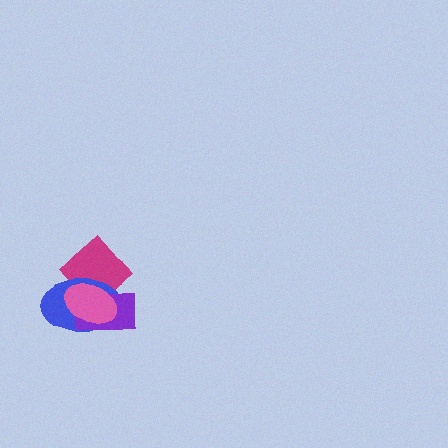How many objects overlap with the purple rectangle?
3 objects overlap with the purple rectangle.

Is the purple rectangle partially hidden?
Yes, it is partially covered by another shape.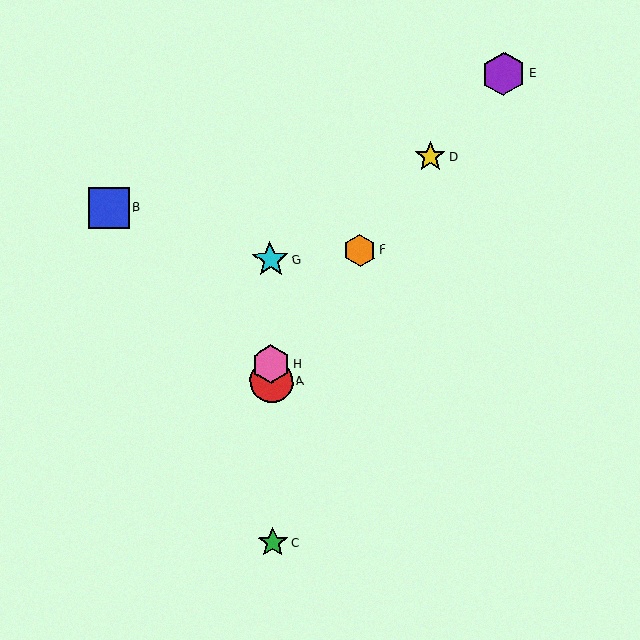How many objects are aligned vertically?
4 objects (A, C, G, H) are aligned vertically.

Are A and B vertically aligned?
No, A is at x≈271 and B is at x≈109.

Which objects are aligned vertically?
Objects A, C, G, H are aligned vertically.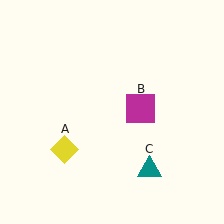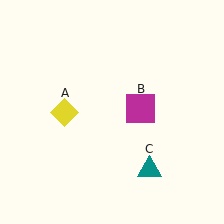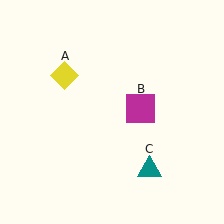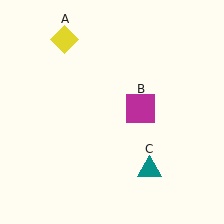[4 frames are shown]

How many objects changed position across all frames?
1 object changed position: yellow diamond (object A).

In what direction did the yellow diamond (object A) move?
The yellow diamond (object A) moved up.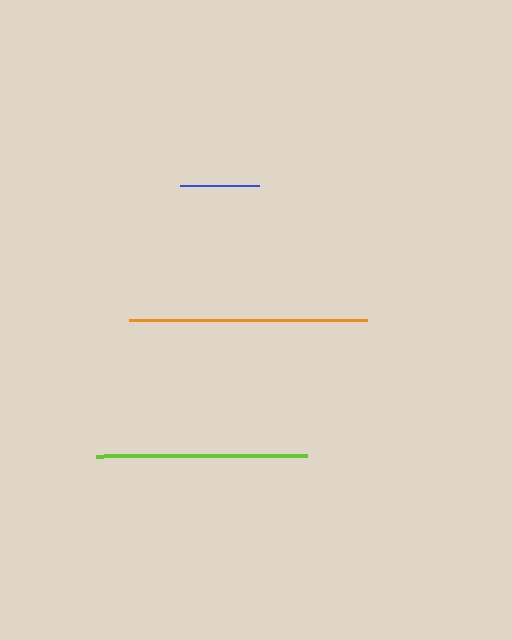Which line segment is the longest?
The orange line is the longest at approximately 238 pixels.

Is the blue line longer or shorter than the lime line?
The lime line is longer than the blue line.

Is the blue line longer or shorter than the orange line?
The orange line is longer than the blue line.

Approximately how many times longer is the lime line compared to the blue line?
The lime line is approximately 2.7 times the length of the blue line.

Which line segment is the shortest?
The blue line is the shortest at approximately 79 pixels.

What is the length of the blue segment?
The blue segment is approximately 79 pixels long.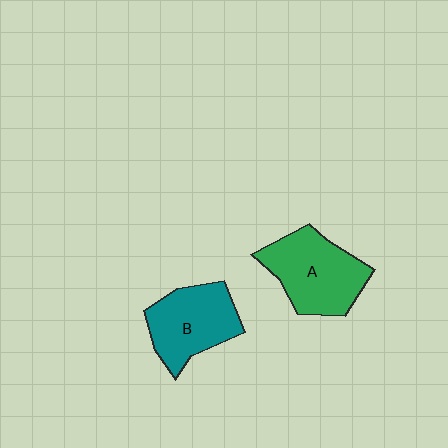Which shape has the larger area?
Shape A (green).